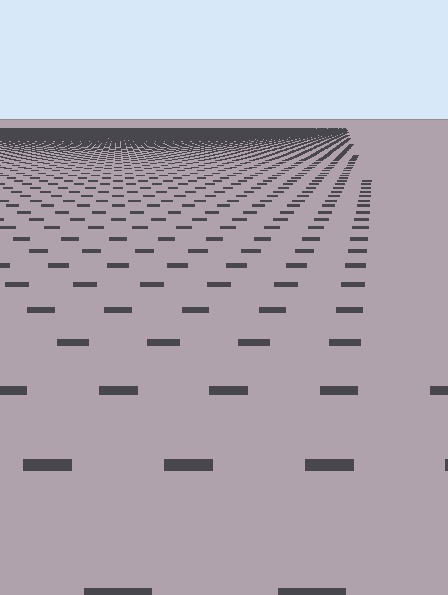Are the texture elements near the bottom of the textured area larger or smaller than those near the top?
Larger. Near the bottom, elements are closer to the viewer and appear at a bigger on-screen size.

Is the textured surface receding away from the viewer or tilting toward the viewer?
The surface is receding away from the viewer. Texture elements get smaller and denser toward the top.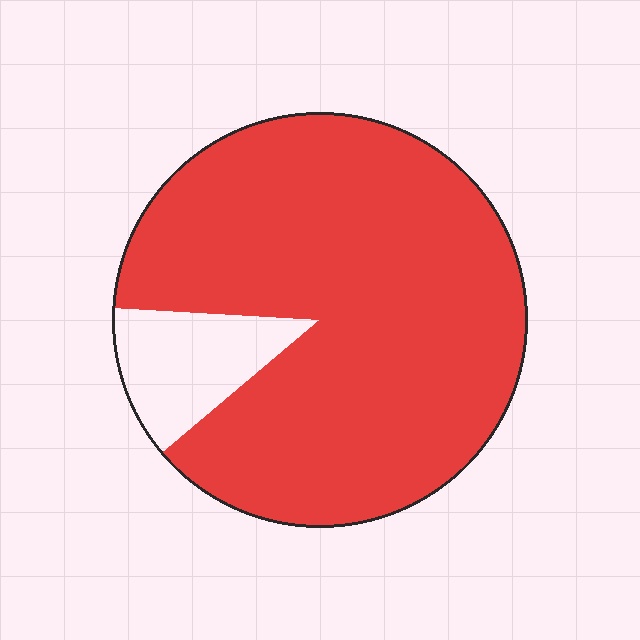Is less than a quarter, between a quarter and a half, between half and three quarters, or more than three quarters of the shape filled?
More than three quarters.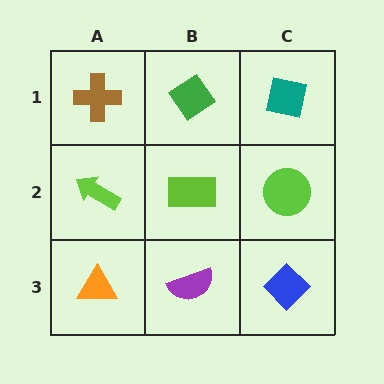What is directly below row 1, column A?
A lime arrow.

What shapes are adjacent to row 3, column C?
A lime circle (row 2, column C), a purple semicircle (row 3, column B).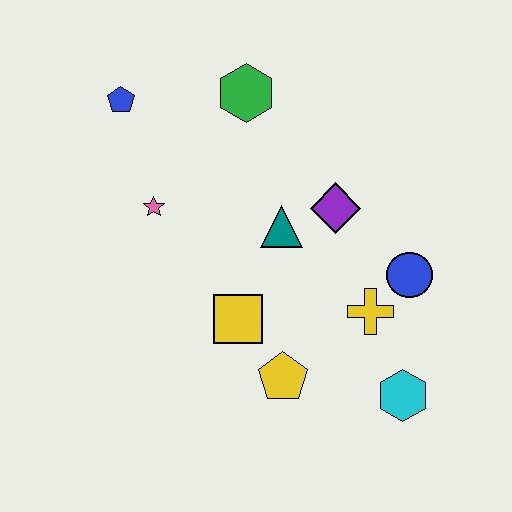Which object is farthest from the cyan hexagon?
The blue pentagon is farthest from the cyan hexagon.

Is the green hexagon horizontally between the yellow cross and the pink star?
Yes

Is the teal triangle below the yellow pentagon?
No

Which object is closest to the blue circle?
The yellow cross is closest to the blue circle.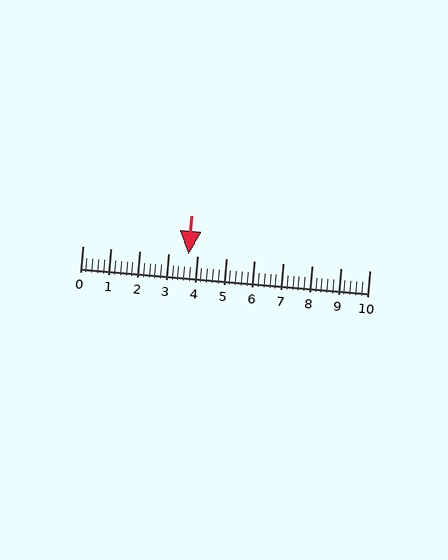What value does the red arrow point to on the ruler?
The red arrow points to approximately 3.7.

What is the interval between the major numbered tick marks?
The major tick marks are spaced 1 units apart.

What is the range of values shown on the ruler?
The ruler shows values from 0 to 10.